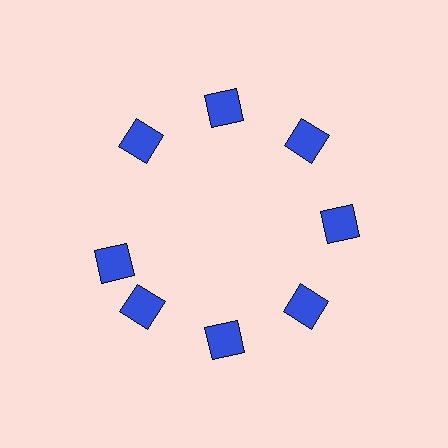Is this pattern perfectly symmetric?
No. The 8 blue diamonds are arranged in a ring, but one element near the 9 o'clock position is rotated out of alignment along the ring, breaking the 8-fold rotational symmetry.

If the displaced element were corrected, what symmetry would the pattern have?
It would have 8-fold rotational symmetry — the pattern would map onto itself every 45 degrees.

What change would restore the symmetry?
The symmetry would be restored by rotating it back into even spacing with its neighbors so that all 8 diamonds sit at equal angles and equal distance from the center.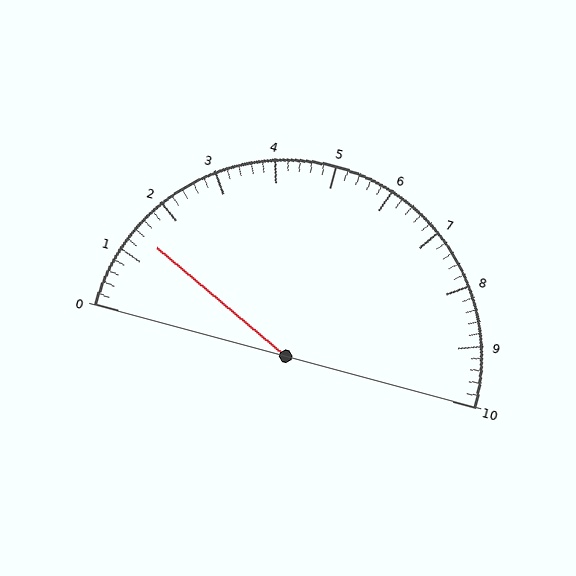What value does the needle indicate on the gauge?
The needle indicates approximately 1.4.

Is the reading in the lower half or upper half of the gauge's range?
The reading is in the lower half of the range (0 to 10).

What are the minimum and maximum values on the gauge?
The gauge ranges from 0 to 10.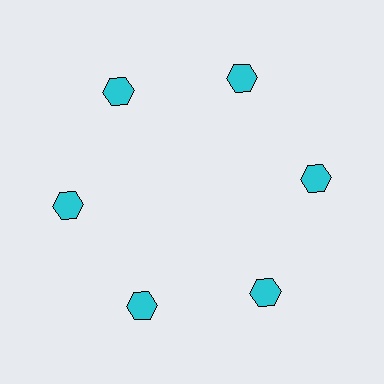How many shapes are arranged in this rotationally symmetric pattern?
There are 6 shapes, arranged in 6 groups of 1.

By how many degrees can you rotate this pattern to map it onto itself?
The pattern maps onto itself every 60 degrees of rotation.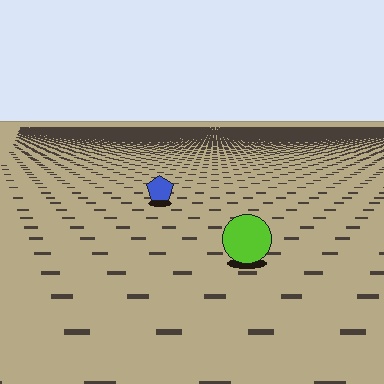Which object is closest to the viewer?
The lime circle is closest. The texture marks near it are larger and more spread out.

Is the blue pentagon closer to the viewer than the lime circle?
No. The lime circle is closer — you can tell from the texture gradient: the ground texture is coarser near it.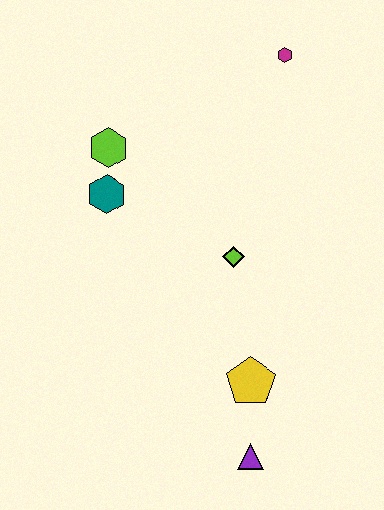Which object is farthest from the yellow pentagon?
The magenta hexagon is farthest from the yellow pentagon.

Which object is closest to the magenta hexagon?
The lime hexagon is closest to the magenta hexagon.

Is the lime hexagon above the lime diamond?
Yes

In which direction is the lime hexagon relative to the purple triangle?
The lime hexagon is above the purple triangle.